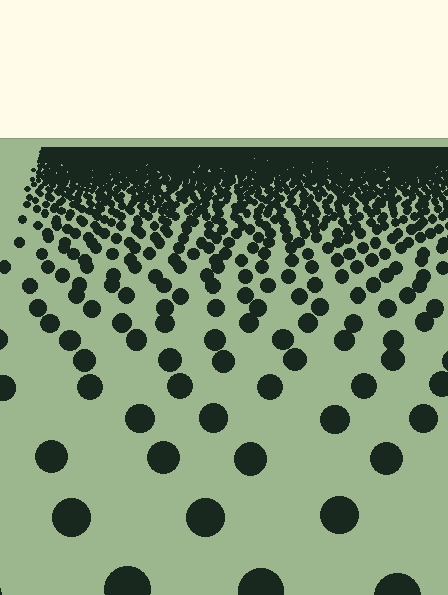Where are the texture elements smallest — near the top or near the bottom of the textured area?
Near the top.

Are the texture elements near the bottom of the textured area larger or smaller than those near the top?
Larger. Near the bottom, elements are closer to the viewer and appear at a bigger on-screen size.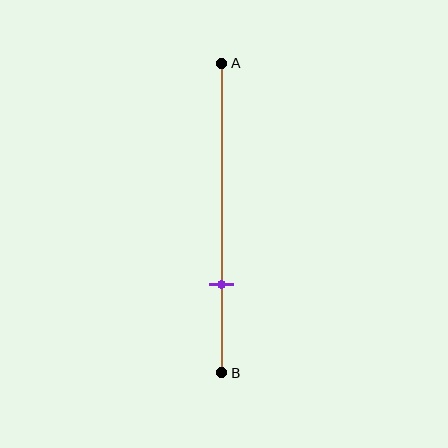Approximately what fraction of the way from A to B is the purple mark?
The purple mark is approximately 70% of the way from A to B.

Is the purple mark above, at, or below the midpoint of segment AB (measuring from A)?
The purple mark is below the midpoint of segment AB.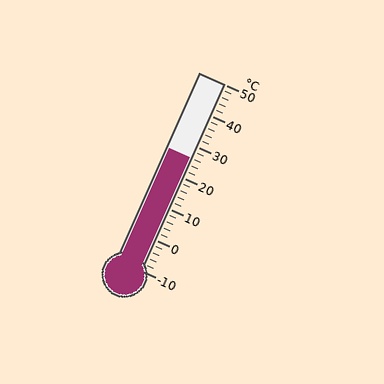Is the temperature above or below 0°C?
The temperature is above 0°C.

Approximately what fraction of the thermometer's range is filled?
The thermometer is filled to approximately 60% of its range.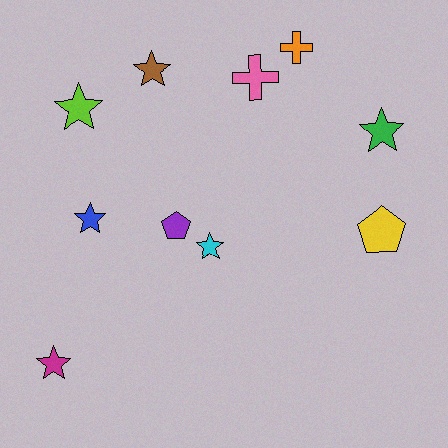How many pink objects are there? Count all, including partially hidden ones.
There is 1 pink object.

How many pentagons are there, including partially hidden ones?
There are 2 pentagons.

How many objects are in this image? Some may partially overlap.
There are 10 objects.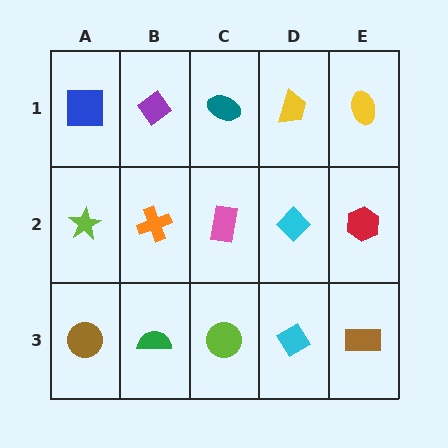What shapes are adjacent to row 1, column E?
A red hexagon (row 2, column E), a yellow trapezoid (row 1, column D).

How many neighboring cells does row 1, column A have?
2.